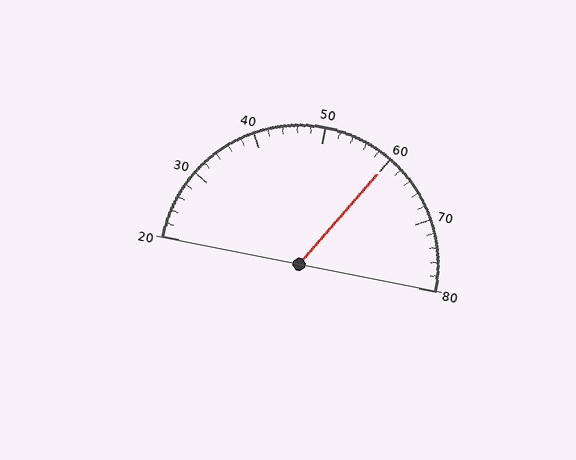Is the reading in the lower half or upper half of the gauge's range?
The reading is in the upper half of the range (20 to 80).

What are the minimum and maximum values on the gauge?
The gauge ranges from 20 to 80.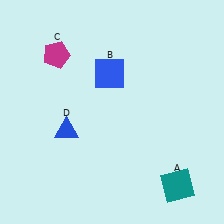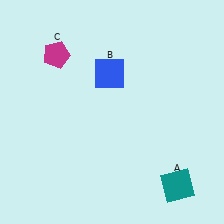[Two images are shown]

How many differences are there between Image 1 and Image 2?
There is 1 difference between the two images.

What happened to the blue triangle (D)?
The blue triangle (D) was removed in Image 2. It was in the bottom-left area of Image 1.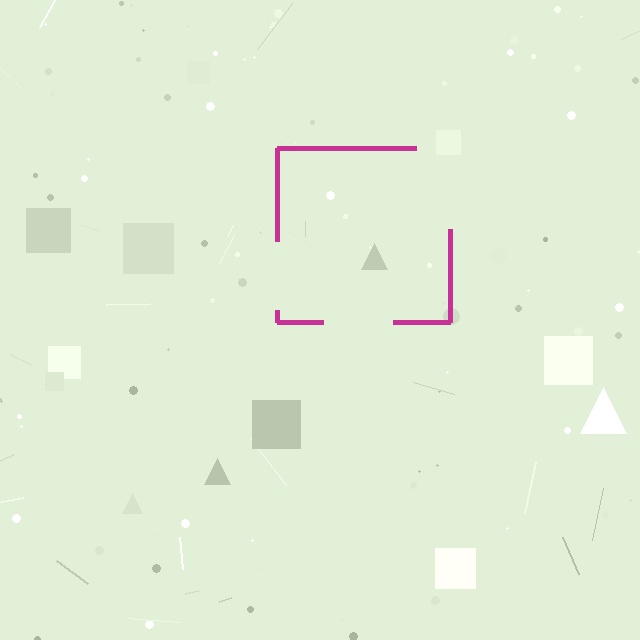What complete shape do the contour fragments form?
The contour fragments form a square.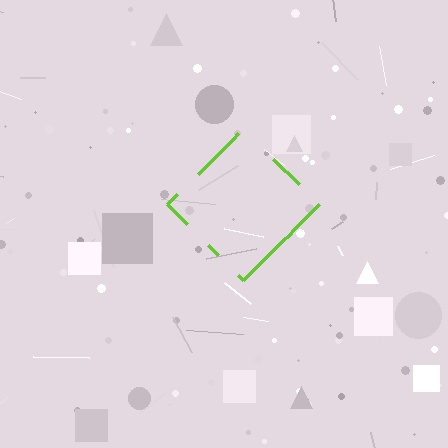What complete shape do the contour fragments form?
The contour fragments form a diamond.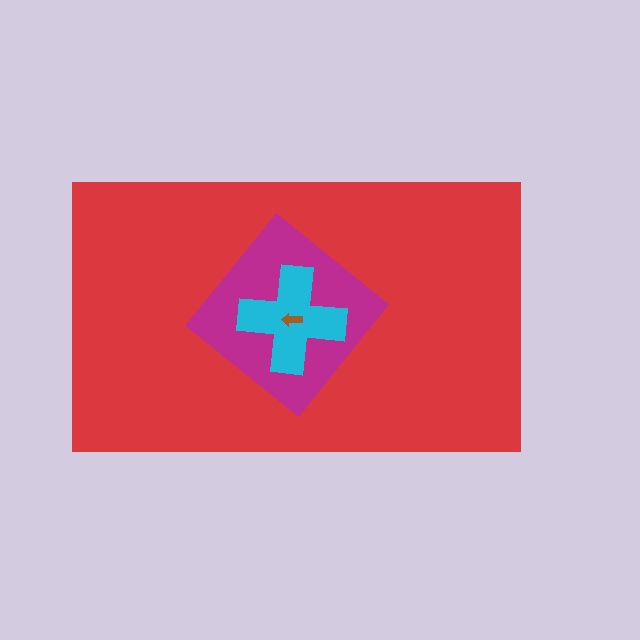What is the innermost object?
The brown arrow.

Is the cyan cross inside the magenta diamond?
Yes.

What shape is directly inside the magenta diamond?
The cyan cross.